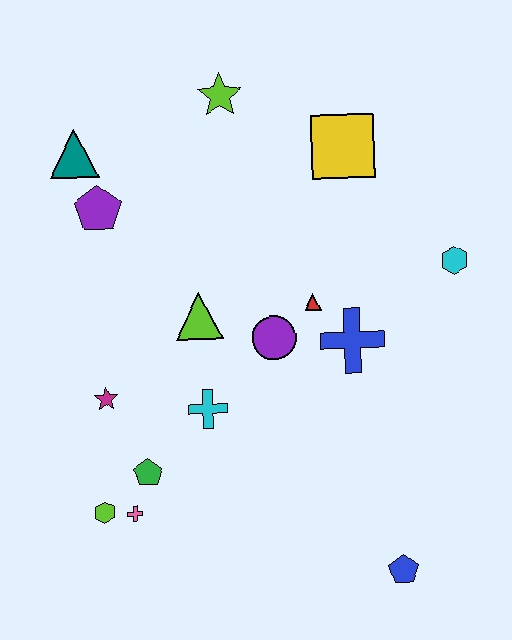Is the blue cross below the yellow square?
Yes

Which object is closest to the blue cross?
The red triangle is closest to the blue cross.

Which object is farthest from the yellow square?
The lime hexagon is farthest from the yellow square.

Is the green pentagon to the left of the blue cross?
Yes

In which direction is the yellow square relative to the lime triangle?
The yellow square is above the lime triangle.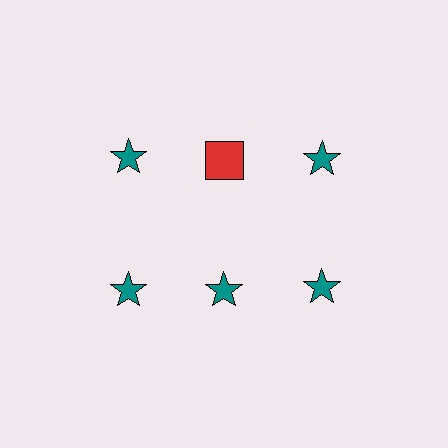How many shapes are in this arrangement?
There are 6 shapes arranged in a grid pattern.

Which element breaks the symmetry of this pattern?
The red square in the top row, second from left column breaks the symmetry. All other shapes are teal stars.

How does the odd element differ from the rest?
It differs in both color (red instead of teal) and shape (square instead of star).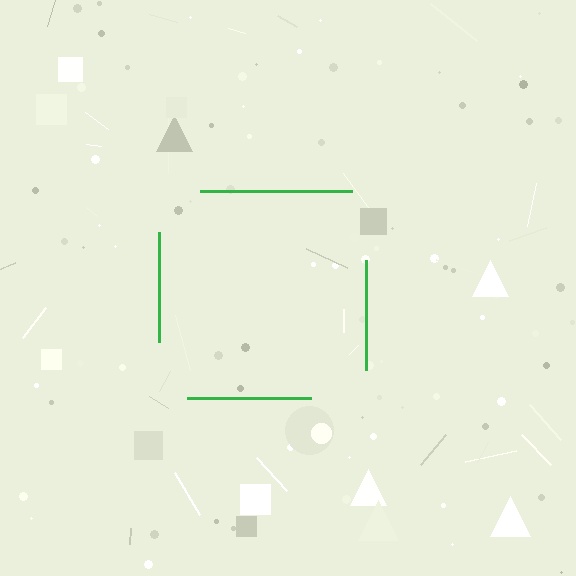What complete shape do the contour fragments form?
The contour fragments form a square.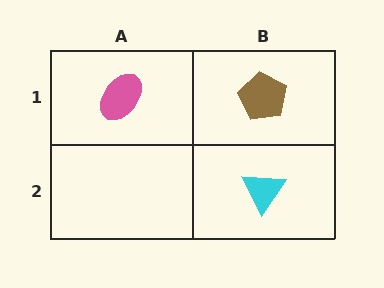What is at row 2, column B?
A cyan triangle.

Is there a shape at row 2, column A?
No, that cell is empty.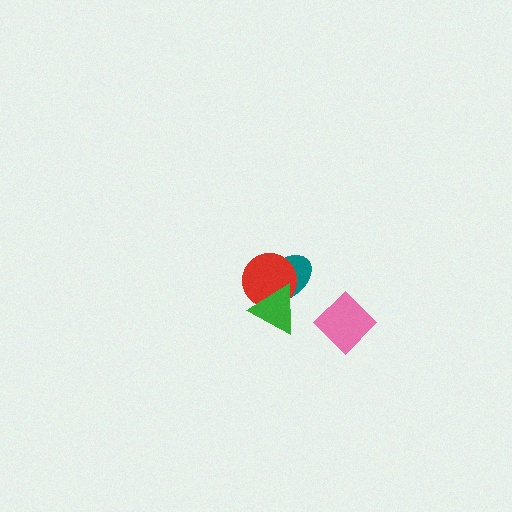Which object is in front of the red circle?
The green triangle is in front of the red circle.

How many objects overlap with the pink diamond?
0 objects overlap with the pink diamond.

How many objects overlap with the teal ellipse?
2 objects overlap with the teal ellipse.